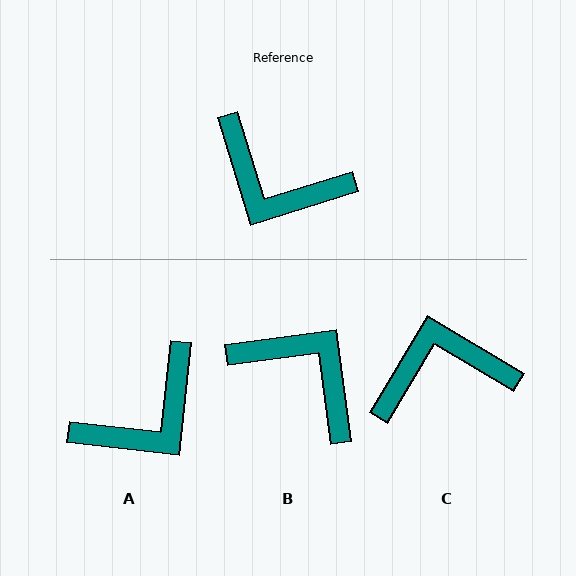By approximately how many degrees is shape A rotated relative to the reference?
Approximately 67 degrees counter-clockwise.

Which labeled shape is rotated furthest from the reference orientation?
B, about 170 degrees away.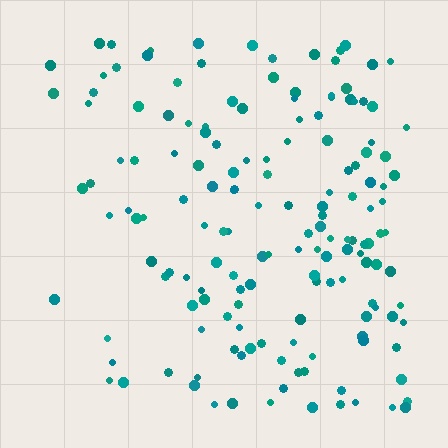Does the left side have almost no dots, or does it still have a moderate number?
Still a moderate number, just noticeably fewer than the right.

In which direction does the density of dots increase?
From left to right, with the right side densest.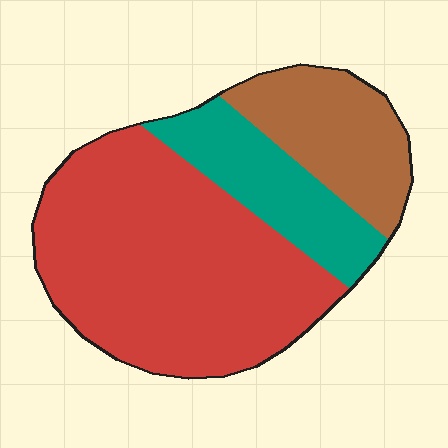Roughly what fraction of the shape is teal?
Teal covers around 20% of the shape.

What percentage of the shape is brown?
Brown covers about 20% of the shape.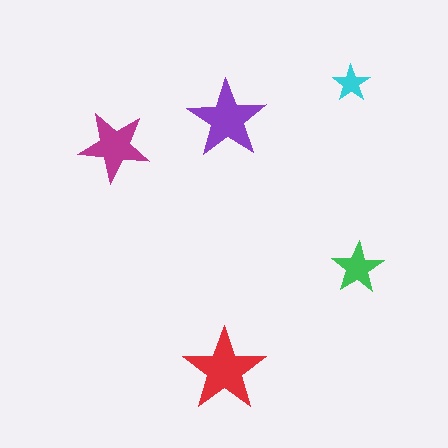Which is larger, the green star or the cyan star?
The green one.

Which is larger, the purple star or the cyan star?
The purple one.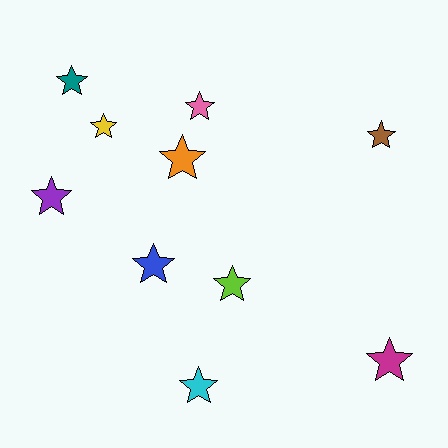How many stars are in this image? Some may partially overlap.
There are 10 stars.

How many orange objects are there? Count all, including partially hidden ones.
There is 1 orange object.